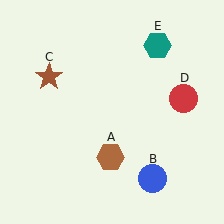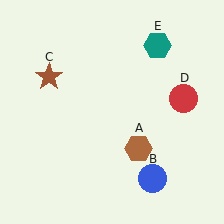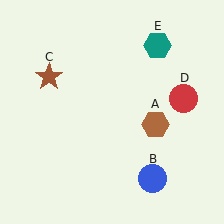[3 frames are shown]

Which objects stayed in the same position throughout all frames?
Blue circle (object B) and brown star (object C) and red circle (object D) and teal hexagon (object E) remained stationary.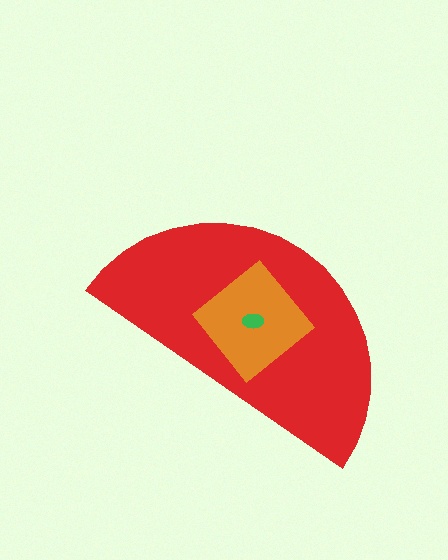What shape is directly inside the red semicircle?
The orange diamond.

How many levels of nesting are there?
3.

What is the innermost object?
The green ellipse.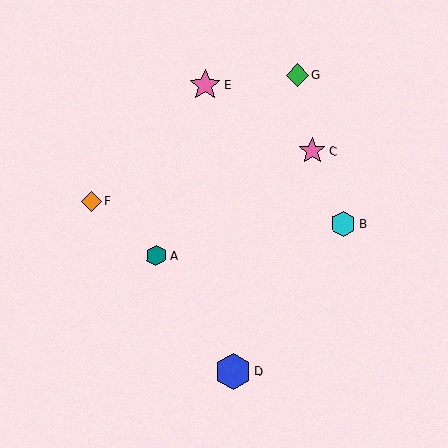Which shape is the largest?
The blue hexagon (labeled D) is the largest.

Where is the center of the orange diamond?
The center of the orange diamond is at (92, 202).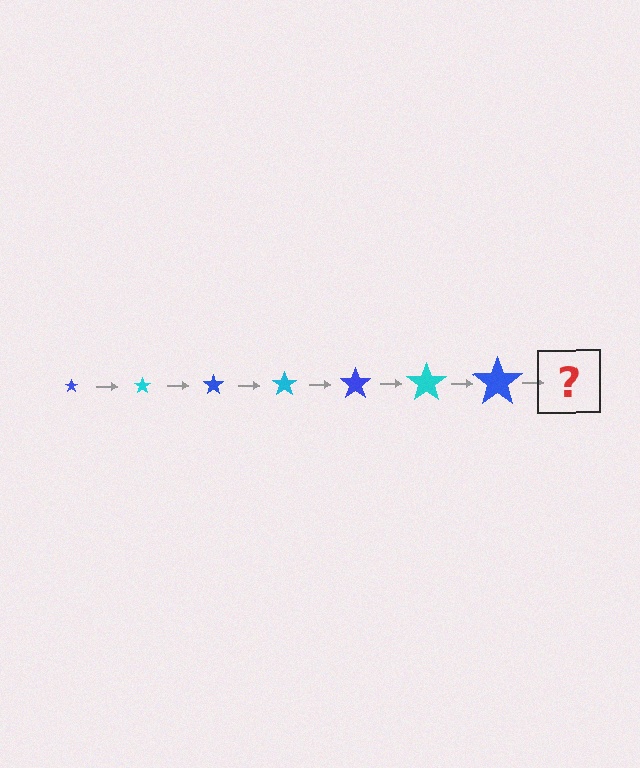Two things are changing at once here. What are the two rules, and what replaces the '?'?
The two rules are that the star grows larger each step and the color cycles through blue and cyan. The '?' should be a cyan star, larger than the previous one.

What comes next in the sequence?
The next element should be a cyan star, larger than the previous one.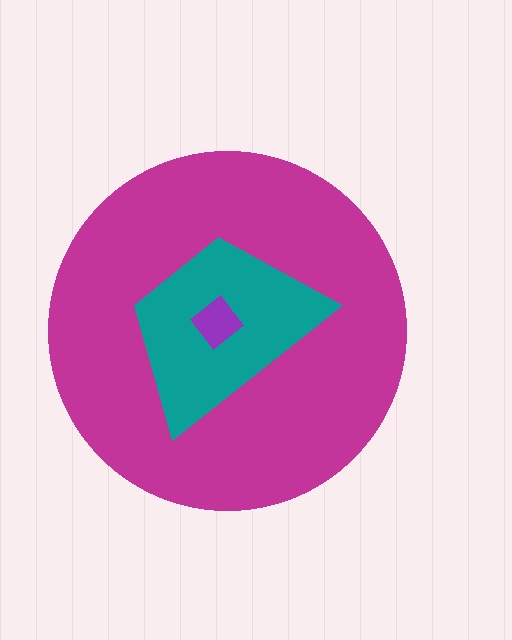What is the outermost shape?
The magenta circle.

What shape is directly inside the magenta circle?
The teal trapezoid.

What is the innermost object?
The purple diamond.